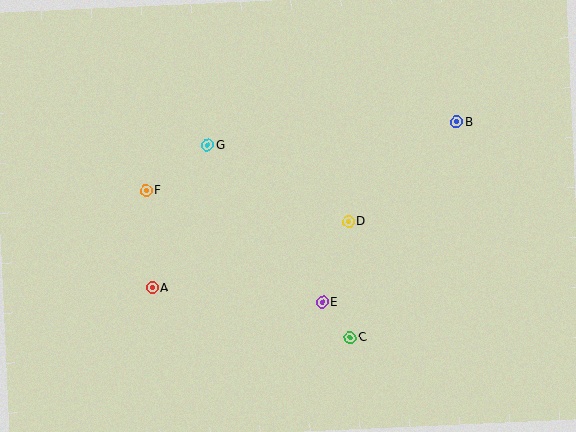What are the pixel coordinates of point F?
Point F is at (146, 190).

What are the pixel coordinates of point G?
Point G is at (208, 145).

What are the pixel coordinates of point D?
Point D is at (349, 222).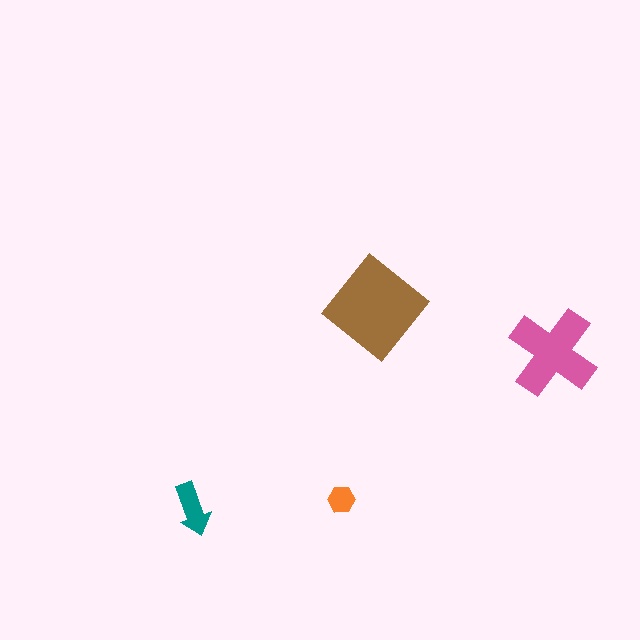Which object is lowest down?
The teal arrow is bottommost.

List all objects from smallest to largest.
The orange hexagon, the teal arrow, the pink cross, the brown diamond.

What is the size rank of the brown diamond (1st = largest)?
1st.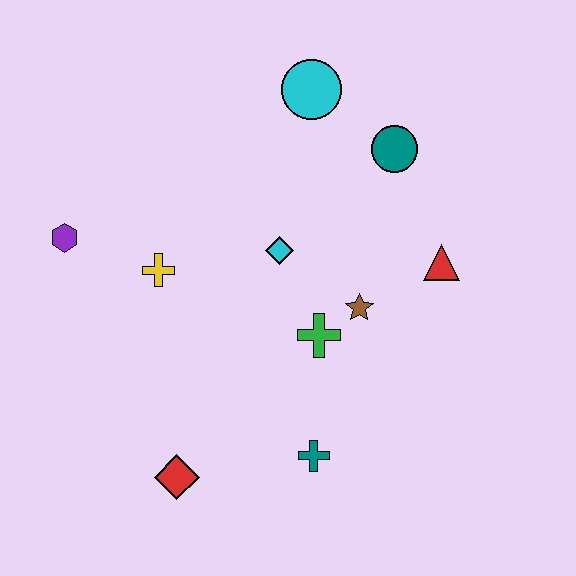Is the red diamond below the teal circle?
Yes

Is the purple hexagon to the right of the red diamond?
No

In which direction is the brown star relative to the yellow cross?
The brown star is to the right of the yellow cross.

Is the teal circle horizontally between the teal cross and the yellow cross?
No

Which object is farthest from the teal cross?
The cyan circle is farthest from the teal cross.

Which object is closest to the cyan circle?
The teal circle is closest to the cyan circle.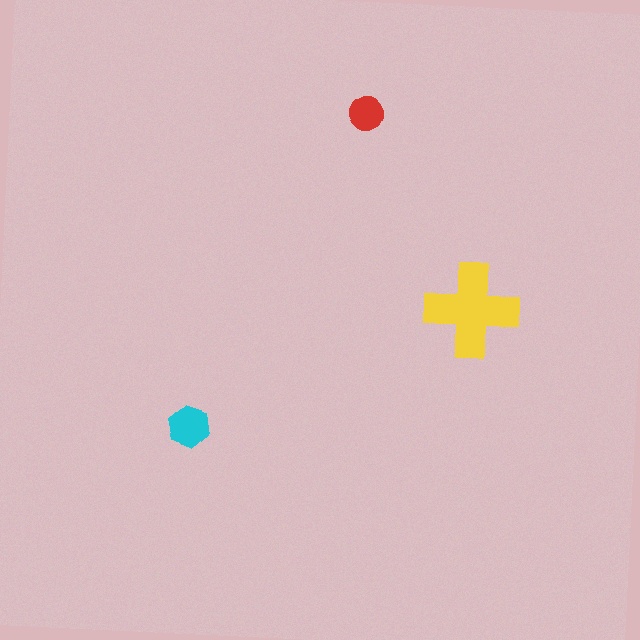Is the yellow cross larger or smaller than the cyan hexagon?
Larger.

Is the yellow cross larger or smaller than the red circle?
Larger.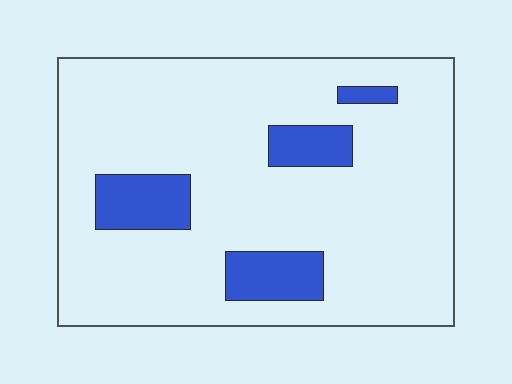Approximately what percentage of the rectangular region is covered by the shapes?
Approximately 15%.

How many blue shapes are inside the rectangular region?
4.